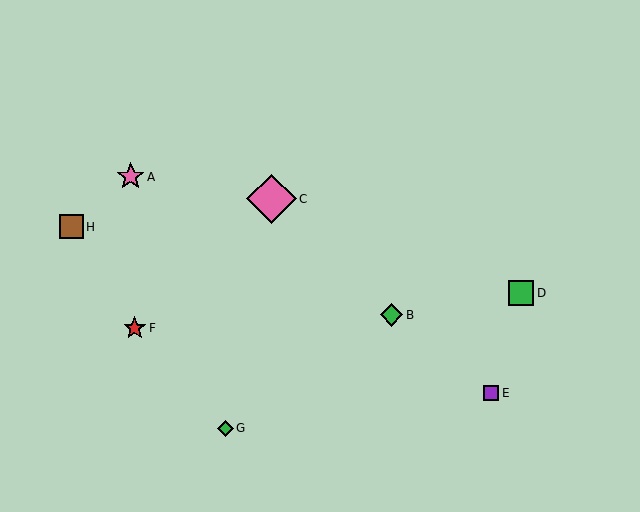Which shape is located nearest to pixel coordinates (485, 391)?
The purple square (labeled E) at (491, 393) is nearest to that location.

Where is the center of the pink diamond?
The center of the pink diamond is at (271, 199).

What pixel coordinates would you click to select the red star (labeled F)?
Click at (135, 328) to select the red star F.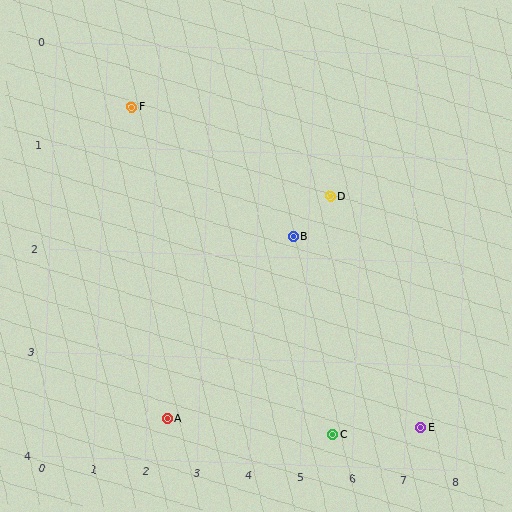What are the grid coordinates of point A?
Point A is at approximately (2.4, 3.6).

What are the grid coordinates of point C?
Point C is at approximately (5.6, 3.7).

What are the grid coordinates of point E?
Point E is at approximately (7.3, 3.6).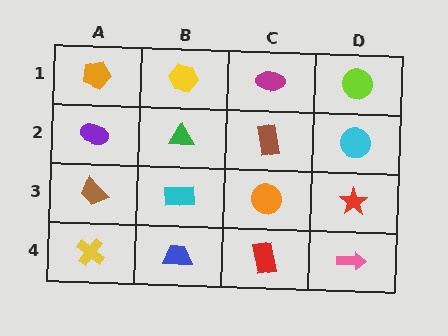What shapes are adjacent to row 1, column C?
A brown rectangle (row 2, column C), a yellow hexagon (row 1, column B), a lime circle (row 1, column D).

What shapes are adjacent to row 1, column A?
A purple ellipse (row 2, column A), a yellow hexagon (row 1, column B).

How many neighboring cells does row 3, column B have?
4.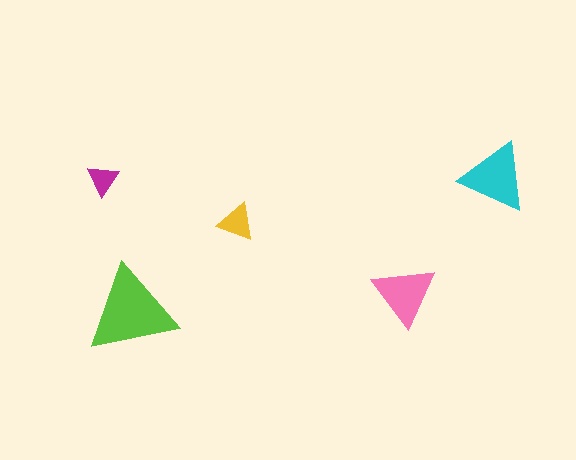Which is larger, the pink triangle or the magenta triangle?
The pink one.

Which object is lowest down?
The lime triangle is bottommost.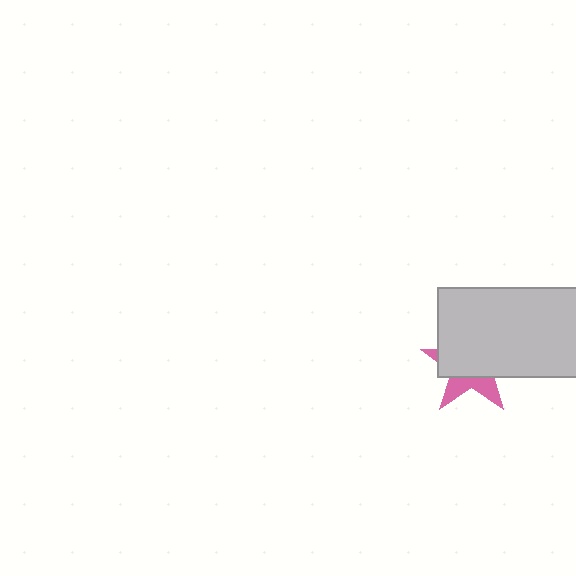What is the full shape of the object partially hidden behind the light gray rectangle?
The partially hidden object is a pink star.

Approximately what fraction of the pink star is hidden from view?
Roughly 66% of the pink star is hidden behind the light gray rectangle.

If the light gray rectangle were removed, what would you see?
You would see the complete pink star.